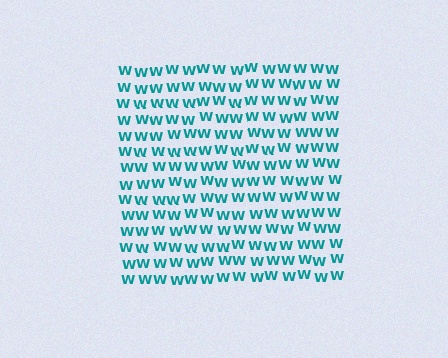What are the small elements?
The small elements are letter W's.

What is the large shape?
The large shape is a square.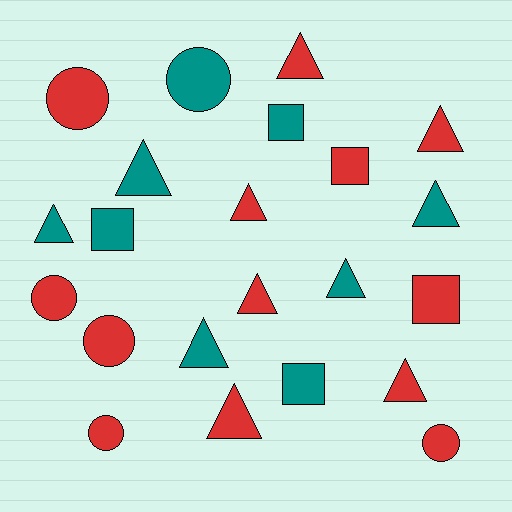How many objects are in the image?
There are 22 objects.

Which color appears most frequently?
Red, with 13 objects.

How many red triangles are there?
There are 6 red triangles.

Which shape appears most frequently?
Triangle, with 11 objects.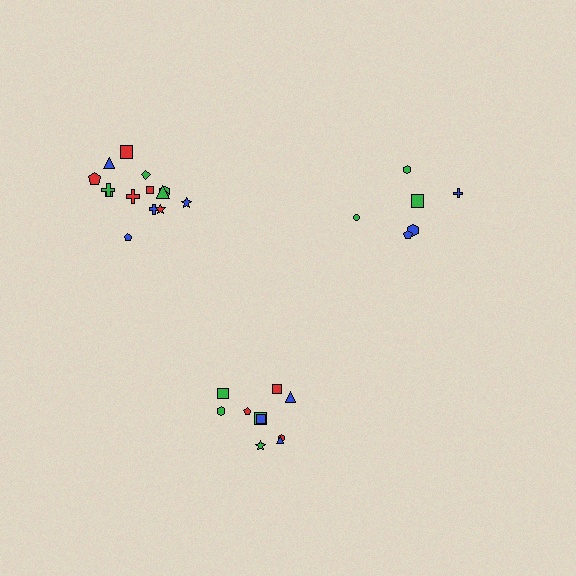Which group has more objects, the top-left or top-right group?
The top-left group.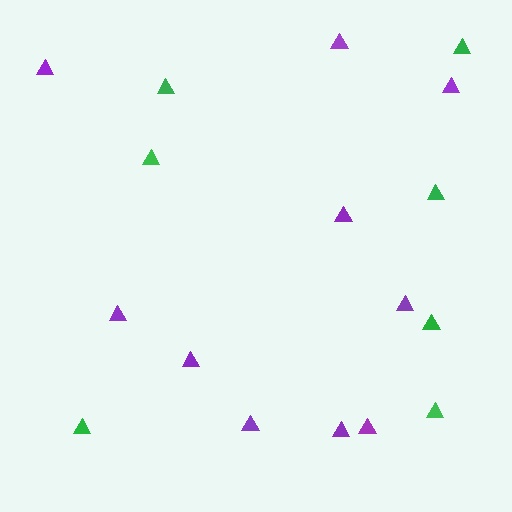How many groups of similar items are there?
There are 2 groups: one group of green triangles (7) and one group of purple triangles (10).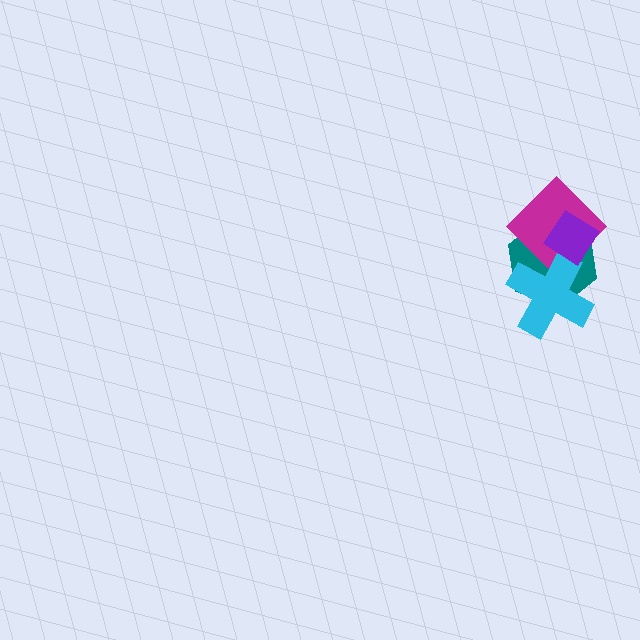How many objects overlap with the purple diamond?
3 objects overlap with the purple diamond.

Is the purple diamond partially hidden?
No, no other shape covers it.